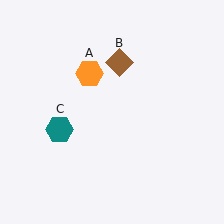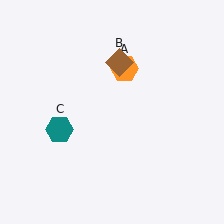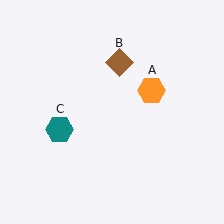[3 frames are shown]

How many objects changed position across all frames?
1 object changed position: orange hexagon (object A).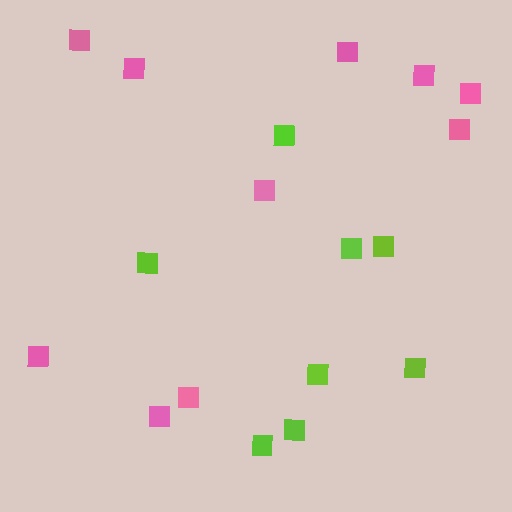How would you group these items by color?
There are 2 groups: one group of pink squares (10) and one group of lime squares (8).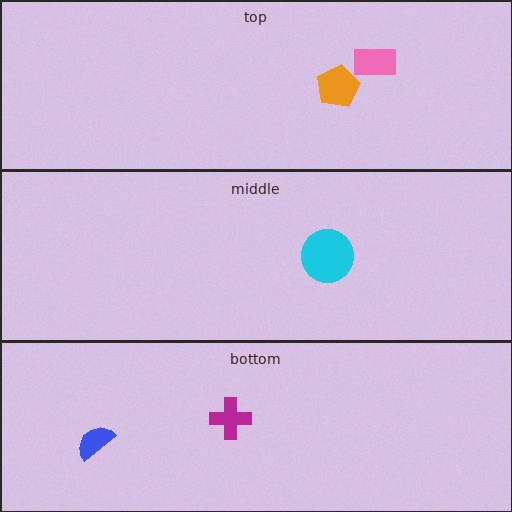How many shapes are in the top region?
2.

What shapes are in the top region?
The pink rectangle, the orange pentagon.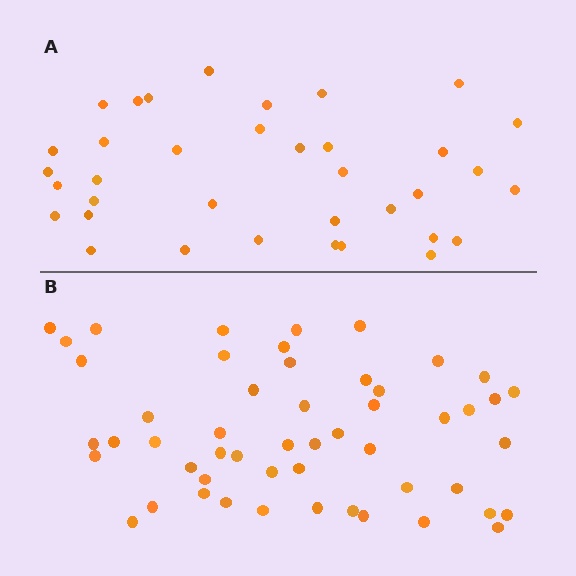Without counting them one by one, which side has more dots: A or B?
Region B (the bottom region) has more dots.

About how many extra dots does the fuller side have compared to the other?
Region B has approximately 15 more dots than region A.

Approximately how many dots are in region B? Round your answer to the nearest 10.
About 50 dots. (The exact count is 52, which rounds to 50.)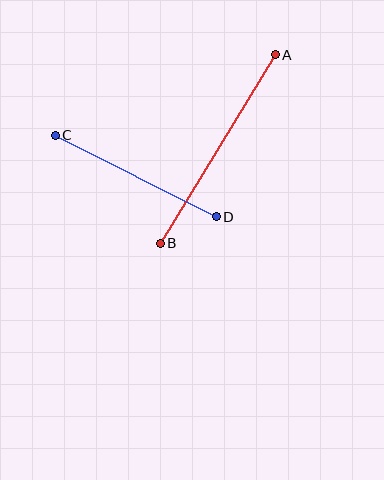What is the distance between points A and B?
The distance is approximately 221 pixels.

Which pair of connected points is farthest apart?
Points A and B are farthest apart.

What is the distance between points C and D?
The distance is approximately 181 pixels.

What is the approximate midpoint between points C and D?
The midpoint is at approximately (136, 176) pixels.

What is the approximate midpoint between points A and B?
The midpoint is at approximately (218, 149) pixels.